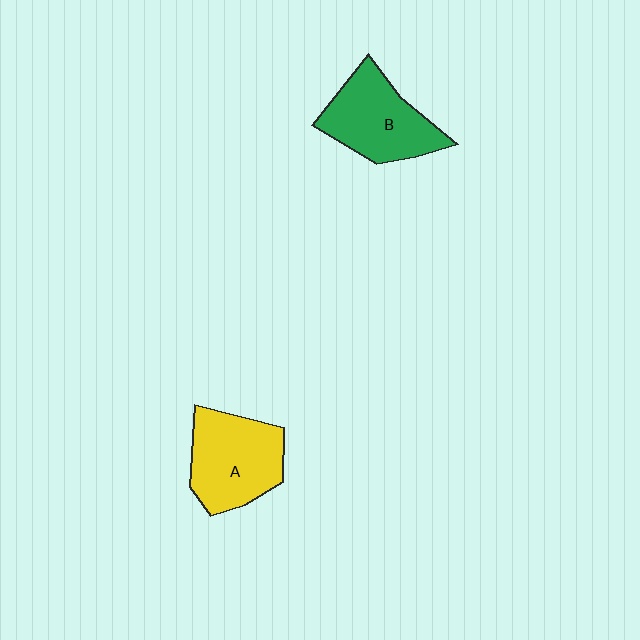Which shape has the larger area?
Shape A (yellow).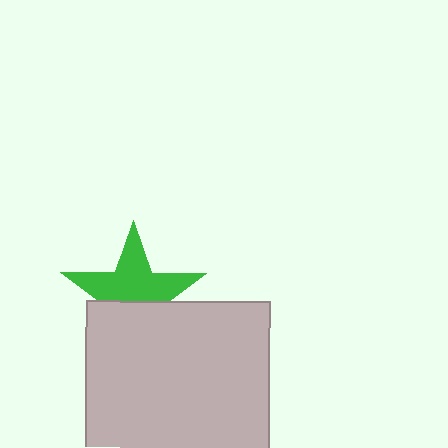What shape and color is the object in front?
The object in front is a light gray square.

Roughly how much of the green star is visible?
About half of it is visible (roughly 59%).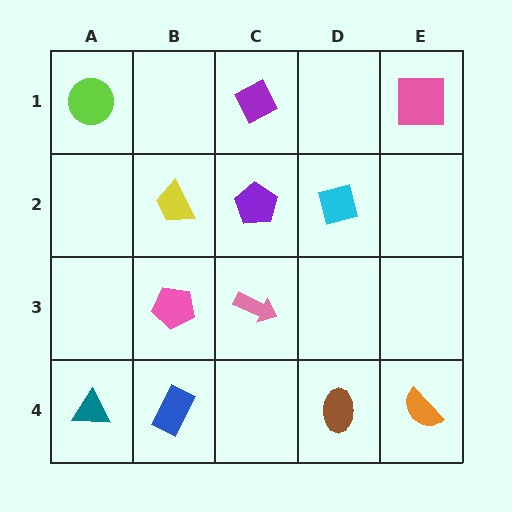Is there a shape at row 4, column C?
No, that cell is empty.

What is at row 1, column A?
A lime circle.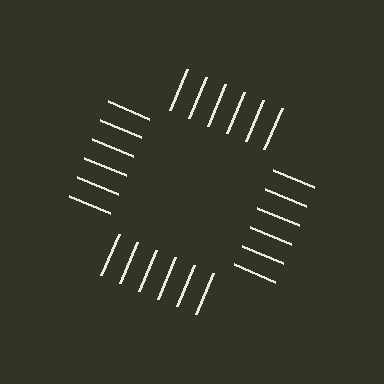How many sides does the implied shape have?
4 sides — the line-ends trace a square.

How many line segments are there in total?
24 — 6 along each of the 4 edges.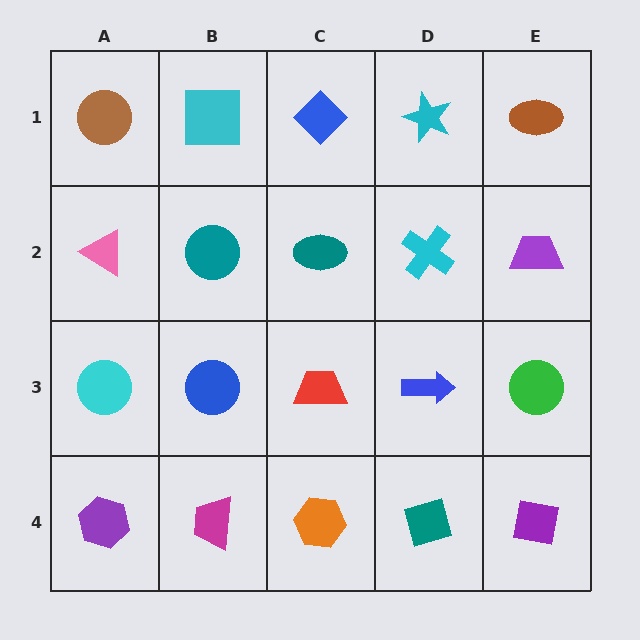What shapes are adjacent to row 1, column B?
A teal circle (row 2, column B), a brown circle (row 1, column A), a blue diamond (row 1, column C).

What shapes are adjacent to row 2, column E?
A brown ellipse (row 1, column E), a green circle (row 3, column E), a cyan cross (row 2, column D).